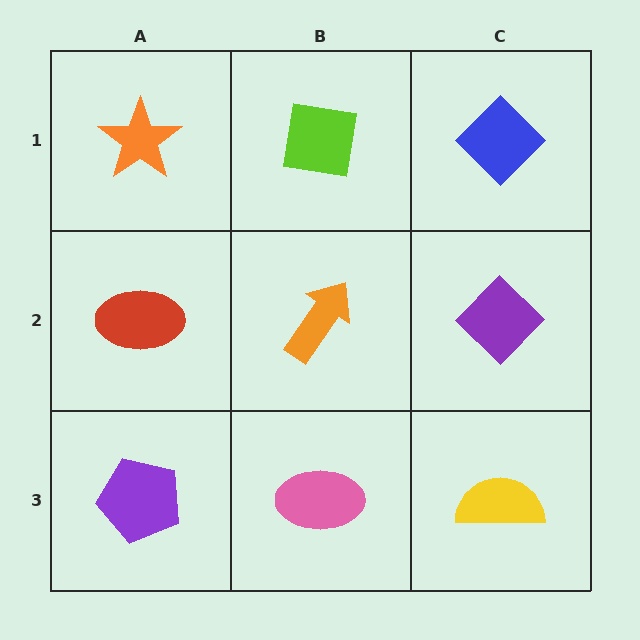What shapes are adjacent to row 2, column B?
A lime square (row 1, column B), a pink ellipse (row 3, column B), a red ellipse (row 2, column A), a purple diamond (row 2, column C).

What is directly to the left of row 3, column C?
A pink ellipse.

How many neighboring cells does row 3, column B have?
3.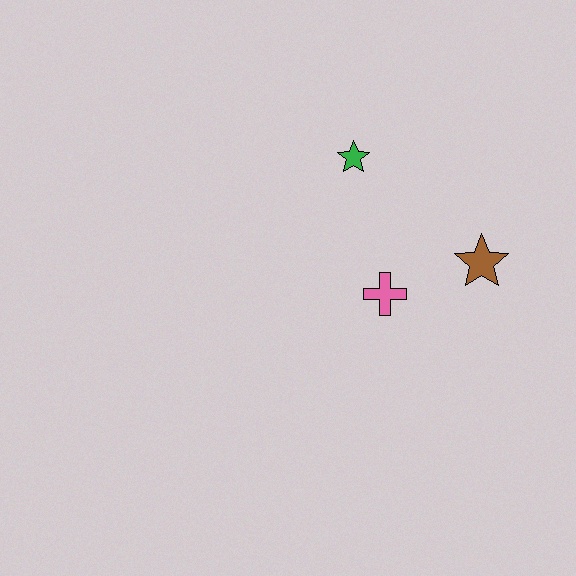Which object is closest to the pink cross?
The brown star is closest to the pink cross.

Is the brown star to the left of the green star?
No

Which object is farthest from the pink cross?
The green star is farthest from the pink cross.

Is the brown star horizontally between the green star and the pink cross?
No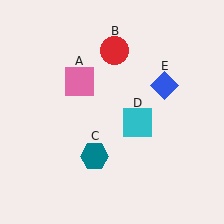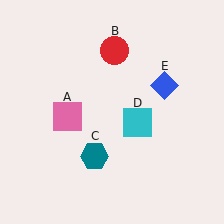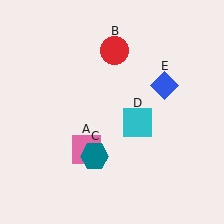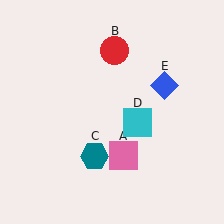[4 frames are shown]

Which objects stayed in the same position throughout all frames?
Red circle (object B) and teal hexagon (object C) and cyan square (object D) and blue diamond (object E) remained stationary.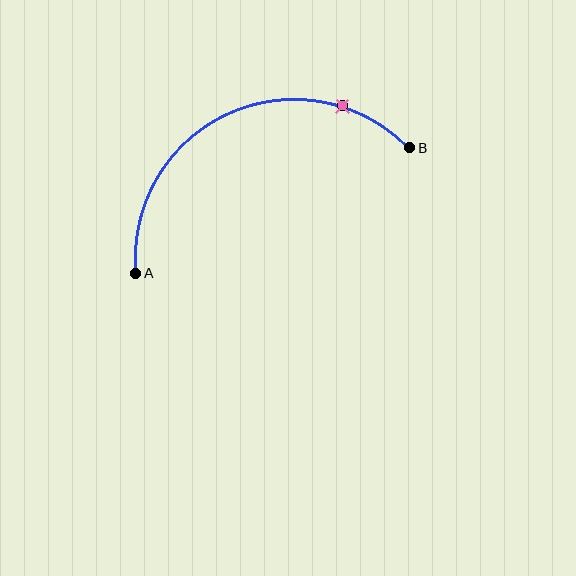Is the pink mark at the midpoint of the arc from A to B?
No. The pink mark lies on the arc but is closer to endpoint B. The arc midpoint would be at the point on the curve equidistant along the arc from both A and B.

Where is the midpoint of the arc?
The arc midpoint is the point on the curve farthest from the straight line joining A and B. It sits above that line.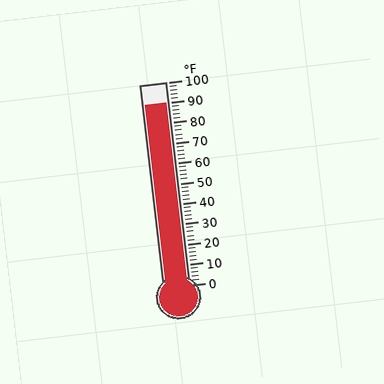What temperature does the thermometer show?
The thermometer shows approximately 90°F.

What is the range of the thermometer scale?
The thermometer scale ranges from 0°F to 100°F.